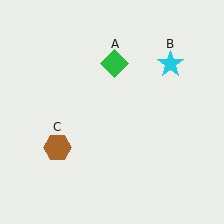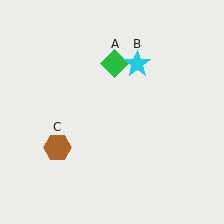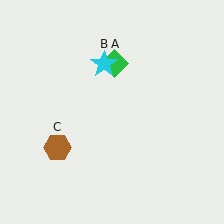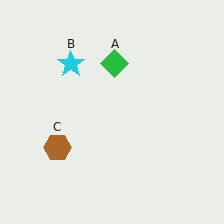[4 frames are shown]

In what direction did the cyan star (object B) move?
The cyan star (object B) moved left.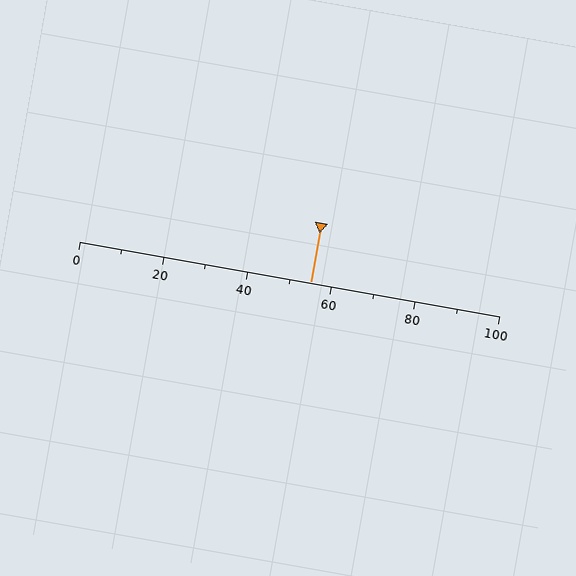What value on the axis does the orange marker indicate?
The marker indicates approximately 55.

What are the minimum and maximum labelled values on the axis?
The axis runs from 0 to 100.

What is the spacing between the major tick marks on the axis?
The major ticks are spaced 20 apart.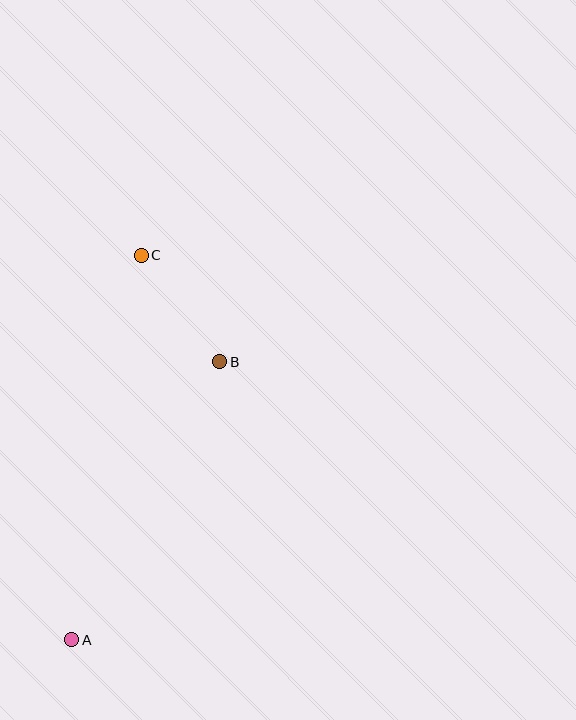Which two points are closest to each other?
Points B and C are closest to each other.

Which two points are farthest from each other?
Points A and C are farthest from each other.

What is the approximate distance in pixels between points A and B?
The distance between A and B is approximately 315 pixels.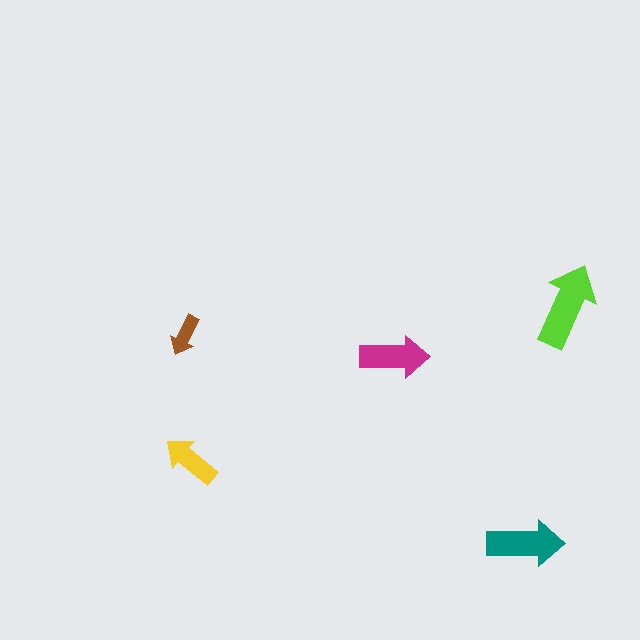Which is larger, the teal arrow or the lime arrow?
The lime one.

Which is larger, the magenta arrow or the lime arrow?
The lime one.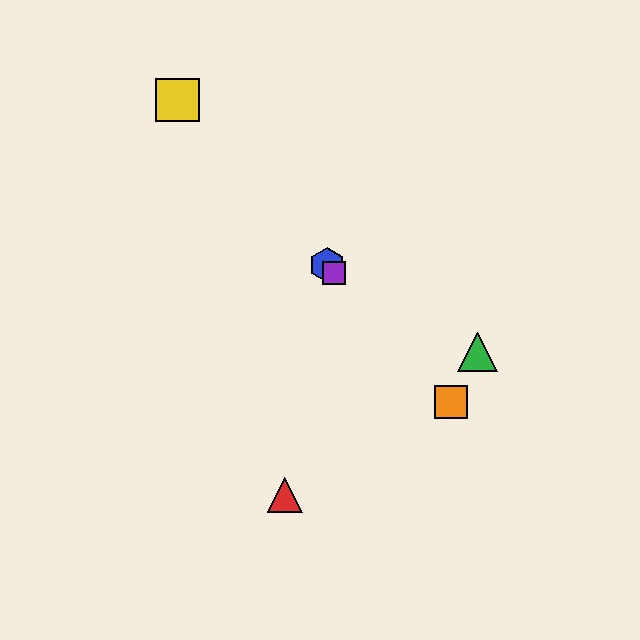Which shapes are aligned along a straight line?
The blue hexagon, the yellow square, the purple square, the orange square are aligned along a straight line.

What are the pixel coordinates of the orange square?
The orange square is at (451, 402).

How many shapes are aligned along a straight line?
4 shapes (the blue hexagon, the yellow square, the purple square, the orange square) are aligned along a straight line.